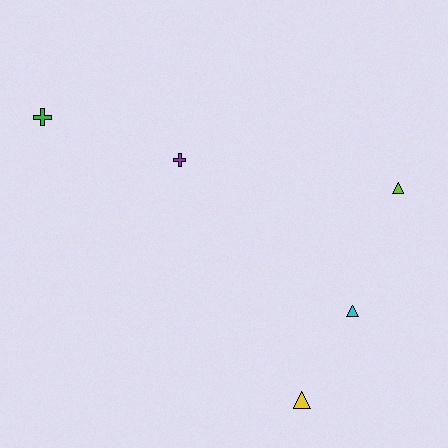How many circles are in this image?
There are no circles.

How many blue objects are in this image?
There are no blue objects.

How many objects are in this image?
There are 5 objects.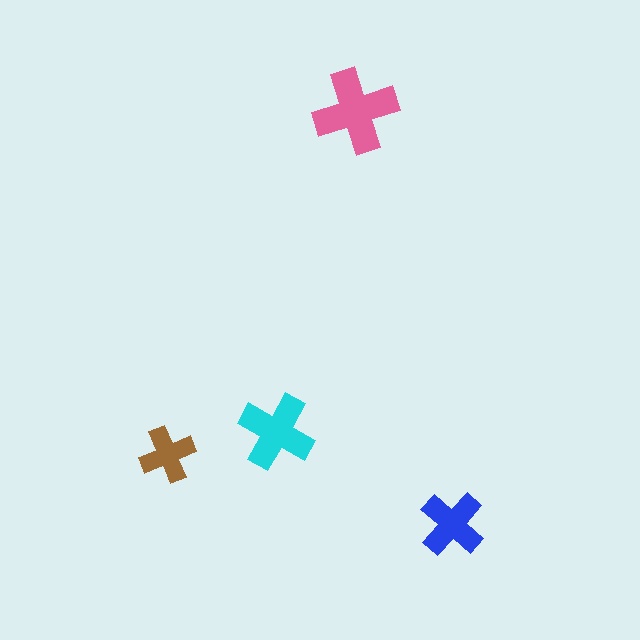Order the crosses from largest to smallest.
the pink one, the cyan one, the blue one, the brown one.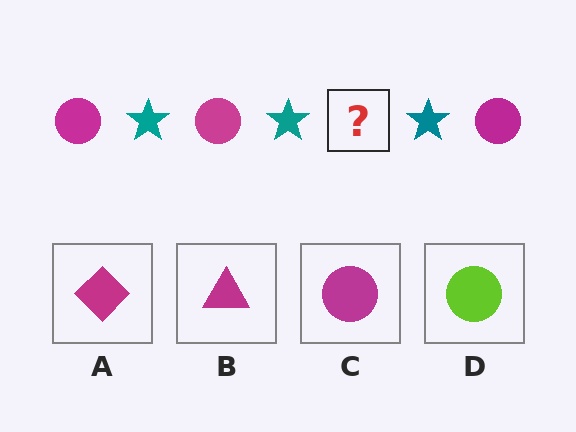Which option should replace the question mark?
Option C.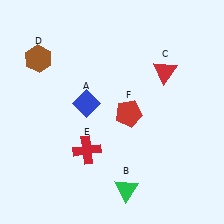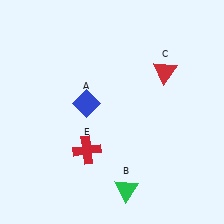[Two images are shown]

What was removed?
The brown hexagon (D), the red pentagon (F) were removed in Image 2.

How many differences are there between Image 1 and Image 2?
There are 2 differences between the two images.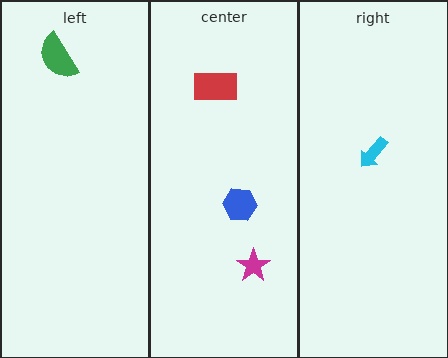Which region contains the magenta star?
The center region.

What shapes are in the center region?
The blue hexagon, the red rectangle, the magenta star.